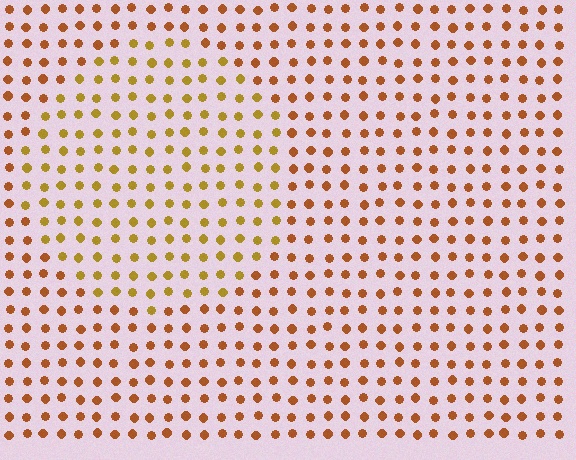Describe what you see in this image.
The image is filled with small brown elements in a uniform arrangement. A circle-shaped region is visible where the elements are tinted to a slightly different hue, forming a subtle color boundary.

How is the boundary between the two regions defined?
The boundary is defined purely by a slight shift in hue (about 26 degrees). Spacing, size, and orientation are identical on both sides.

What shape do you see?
I see a circle.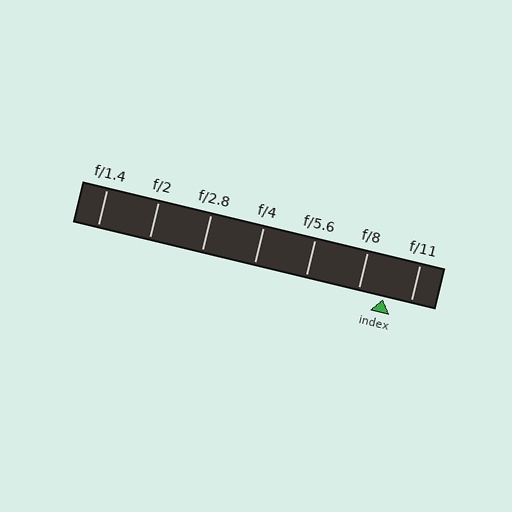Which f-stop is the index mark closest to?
The index mark is closest to f/8.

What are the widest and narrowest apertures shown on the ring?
The widest aperture shown is f/1.4 and the narrowest is f/11.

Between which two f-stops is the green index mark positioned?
The index mark is between f/8 and f/11.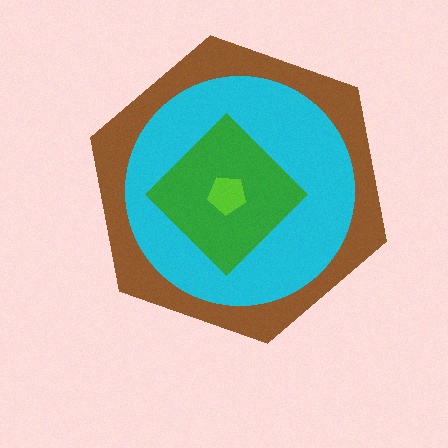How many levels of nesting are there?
4.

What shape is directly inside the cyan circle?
The green diamond.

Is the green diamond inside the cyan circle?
Yes.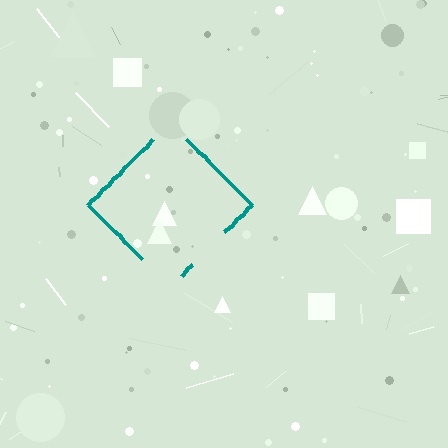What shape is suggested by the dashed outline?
The dashed outline suggests a diamond.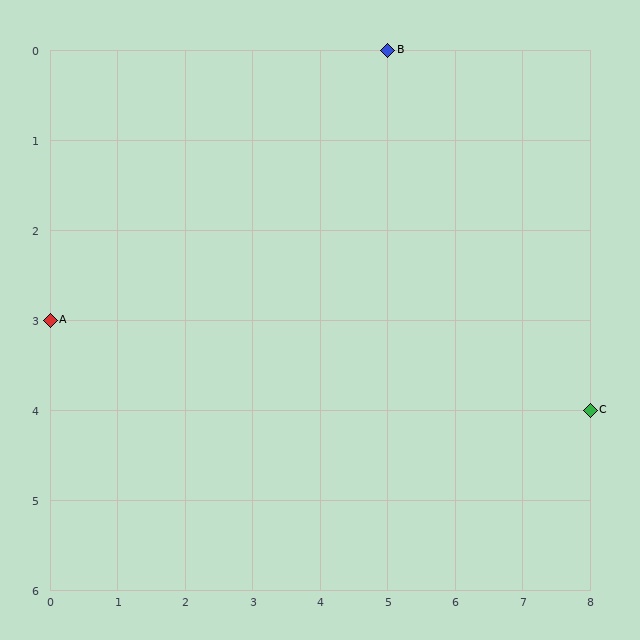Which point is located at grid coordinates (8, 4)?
Point C is at (8, 4).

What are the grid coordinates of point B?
Point B is at grid coordinates (5, 0).